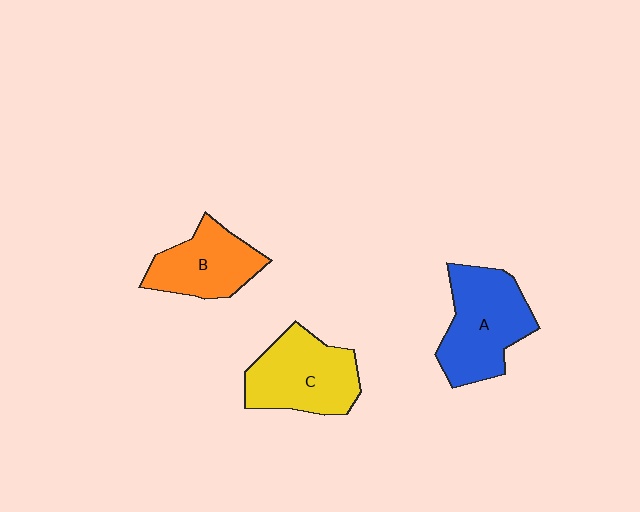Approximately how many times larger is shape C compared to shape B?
Approximately 1.2 times.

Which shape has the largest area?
Shape A (blue).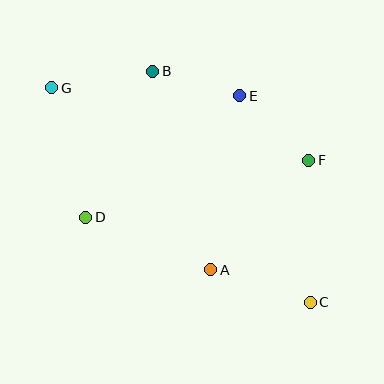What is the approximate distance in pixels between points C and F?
The distance between C and F is approximately 142 pixels.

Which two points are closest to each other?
Points B and E are closest to each other.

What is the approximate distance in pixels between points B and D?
The distance between B and D is approximately 161 pixels.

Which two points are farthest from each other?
Points C and G are farthest from each other.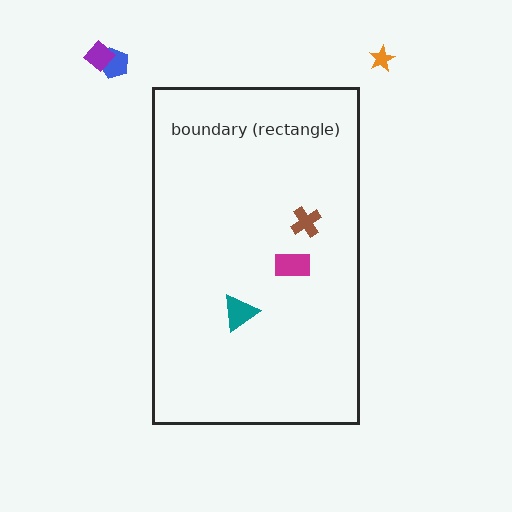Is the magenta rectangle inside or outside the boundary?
Inside.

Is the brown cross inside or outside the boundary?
Inside.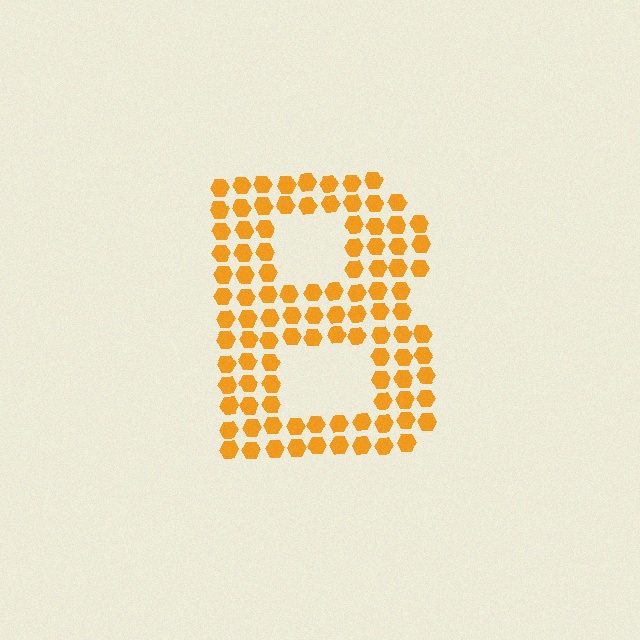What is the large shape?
The large shape is the letter B.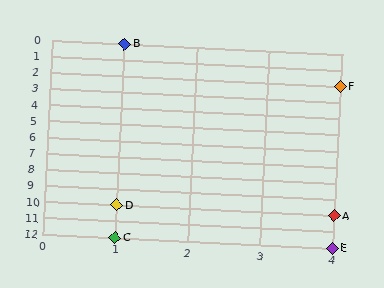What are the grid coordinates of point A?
Point A is at grid coordinates (4, 10).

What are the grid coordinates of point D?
Point D is at grid coordinates (1, 10).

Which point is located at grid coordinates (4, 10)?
Point A is at (4, 10).